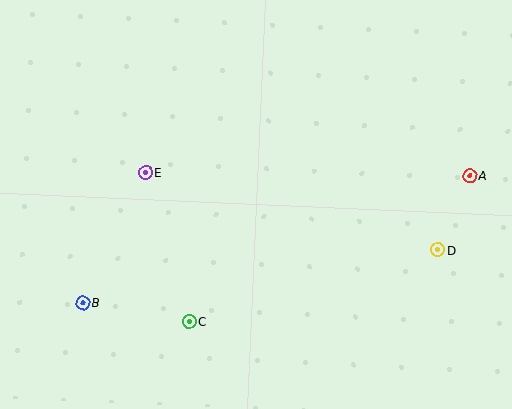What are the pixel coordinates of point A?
Point A is at (470, 175).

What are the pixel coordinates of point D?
Point D is at (438, 250).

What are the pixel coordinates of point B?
Point B is at (83, 303).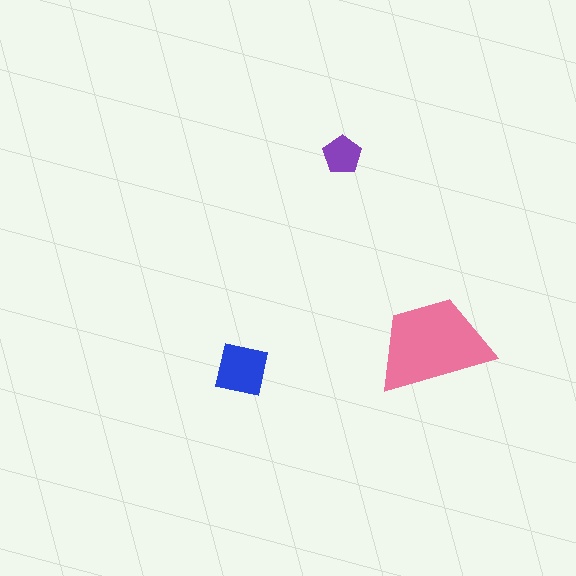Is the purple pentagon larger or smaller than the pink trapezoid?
Smaller.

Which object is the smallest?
The purple pentagon.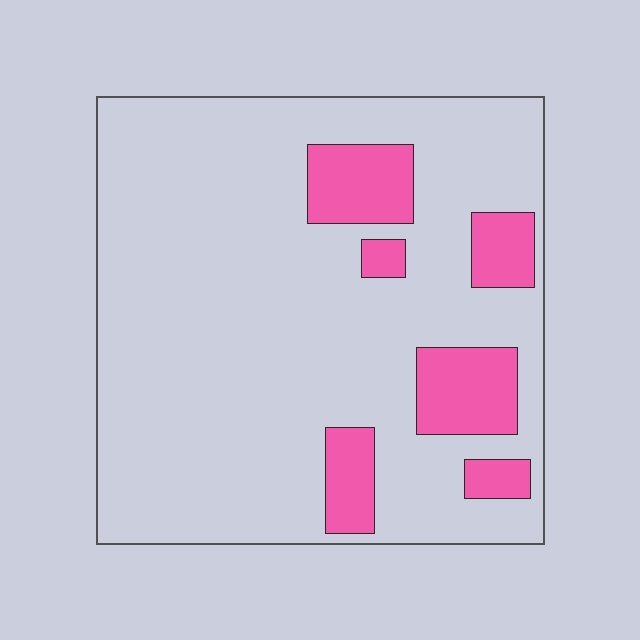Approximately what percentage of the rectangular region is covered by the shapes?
Approximately 15%.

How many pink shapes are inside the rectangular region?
6.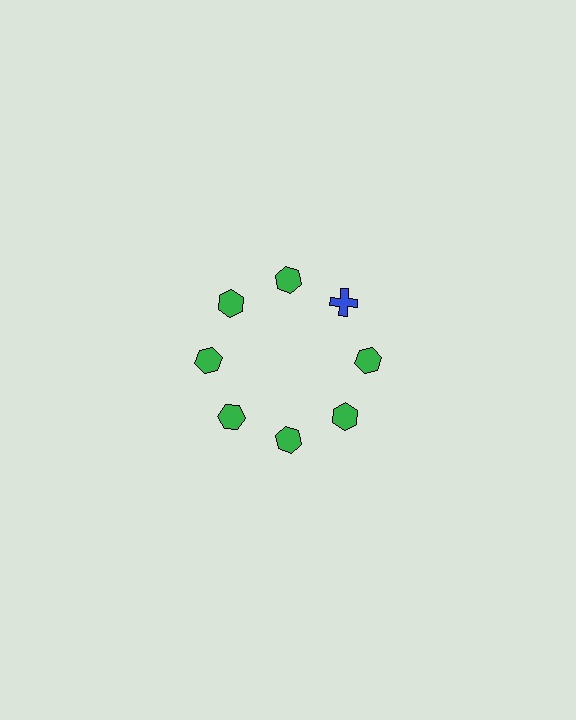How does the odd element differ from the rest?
It differs in both color (blue instead of green) and shape (cross instead of hexagon).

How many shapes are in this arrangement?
There are 8 shapes arranged in a ring pattern.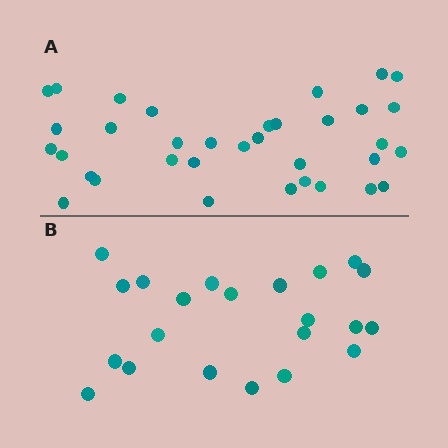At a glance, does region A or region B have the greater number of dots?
Region A (the top region) has more dots.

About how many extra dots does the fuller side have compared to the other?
Region A has approximately 15 more dots than region B.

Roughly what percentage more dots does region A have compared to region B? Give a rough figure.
About 60% more.